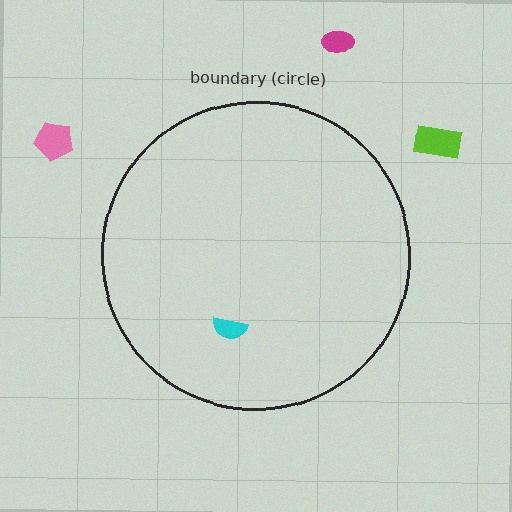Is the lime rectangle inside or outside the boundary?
Outside.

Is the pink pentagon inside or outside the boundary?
Outside.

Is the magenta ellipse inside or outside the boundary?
Outside.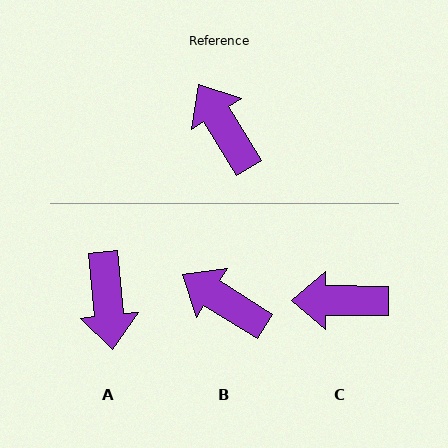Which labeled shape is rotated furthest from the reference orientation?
A, about 154 degrees away.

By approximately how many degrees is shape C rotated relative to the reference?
Approximately 58 degrees counter-clockwise.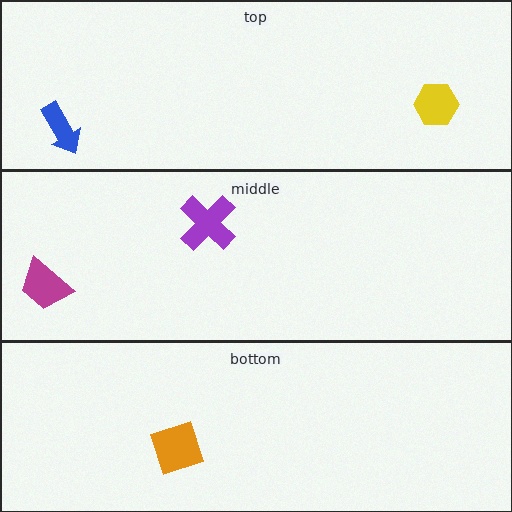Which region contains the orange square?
The bottom region.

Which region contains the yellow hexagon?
The top region.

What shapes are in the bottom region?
The orange square.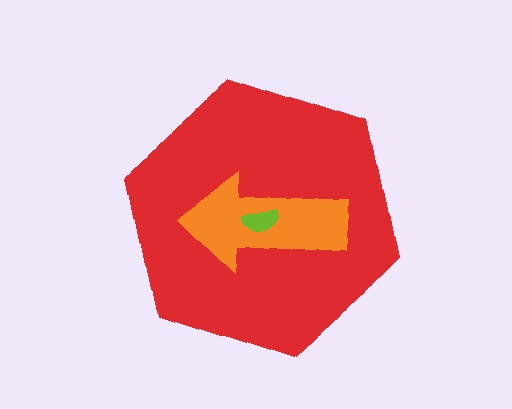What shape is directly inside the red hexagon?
The orange arrow.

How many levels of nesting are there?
3.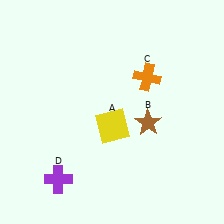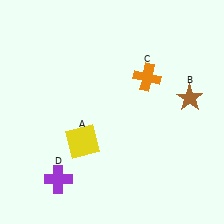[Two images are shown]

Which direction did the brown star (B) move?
The brown star (B) moved right.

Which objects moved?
The objects that moved are: the yellow square (A), the brown star (B).